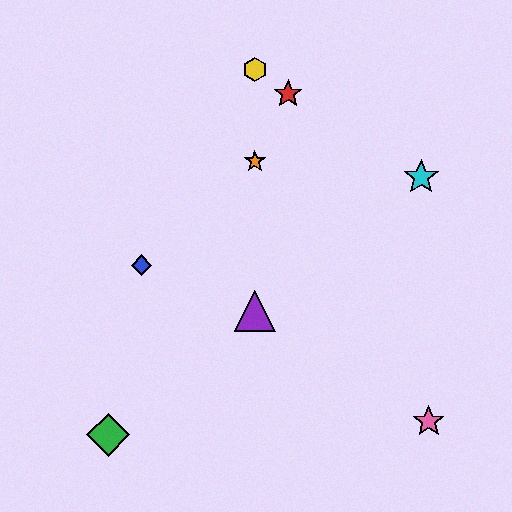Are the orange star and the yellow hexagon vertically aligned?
Yes, both are at x≈255.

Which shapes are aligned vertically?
The yellow hexagon, the purple triangle, the orange star are aligned vertically.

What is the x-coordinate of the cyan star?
The cyan star is at x≈421.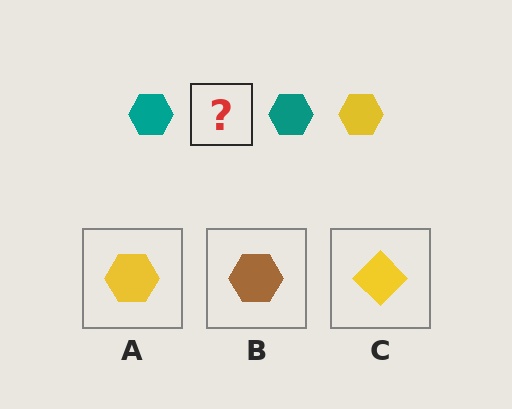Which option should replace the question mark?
Option A.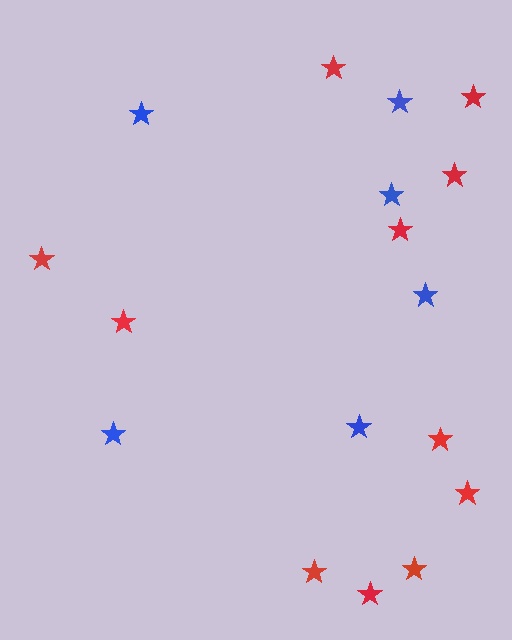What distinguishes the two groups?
There are 2 groups: one group of red stars (11) and one group of blue stars (6).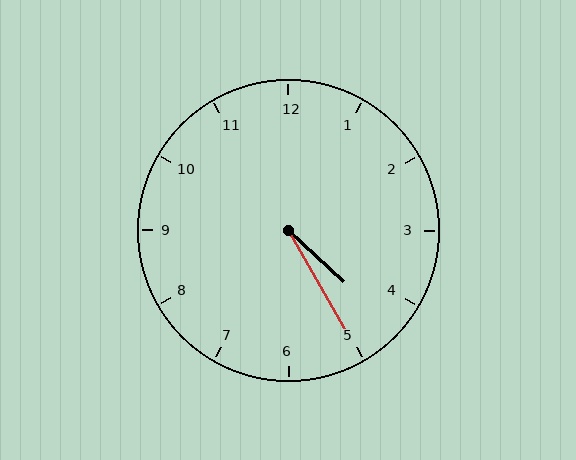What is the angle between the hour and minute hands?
Approximately 18 degrees.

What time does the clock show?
4:25.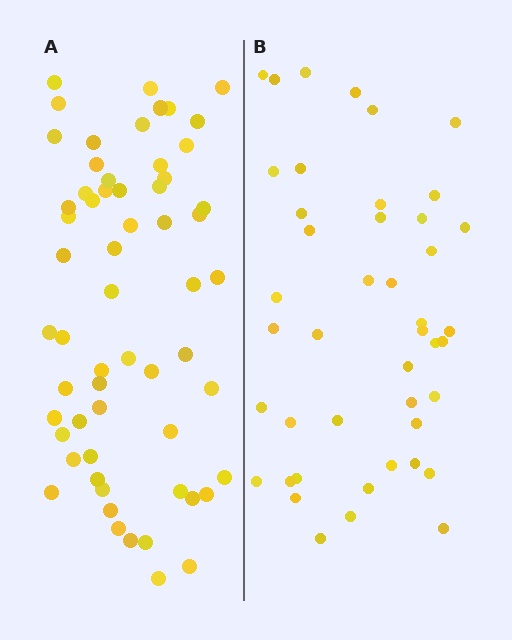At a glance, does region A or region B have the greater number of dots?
Region A (the left region) has more dots.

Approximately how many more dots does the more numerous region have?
Region A has approximately 15 more dots than region B.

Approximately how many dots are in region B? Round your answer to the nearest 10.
About 40 dots. (The exact count is 44, which rounds to 40.)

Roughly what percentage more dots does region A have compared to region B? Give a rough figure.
About 35% more.